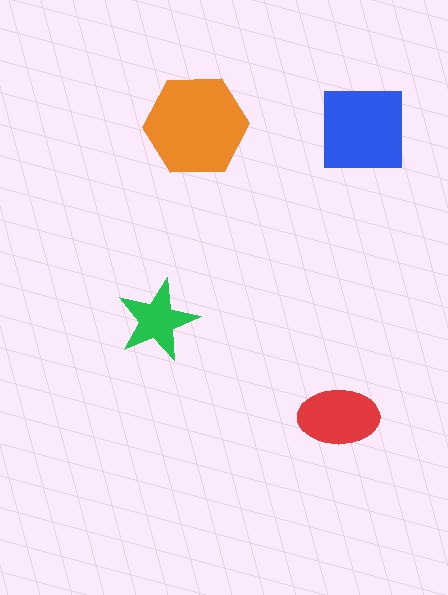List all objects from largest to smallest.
The orange hexagon, the blue square, the red ellipse, the green star.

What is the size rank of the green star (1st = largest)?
4th.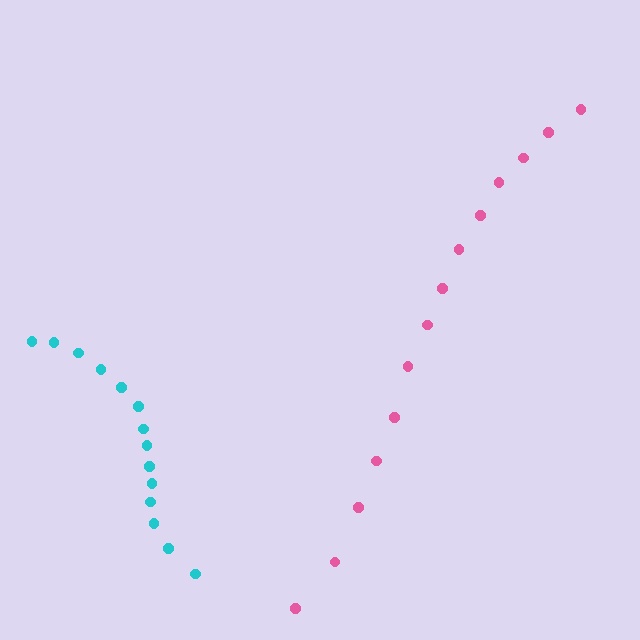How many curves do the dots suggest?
There are 2 distinct paths.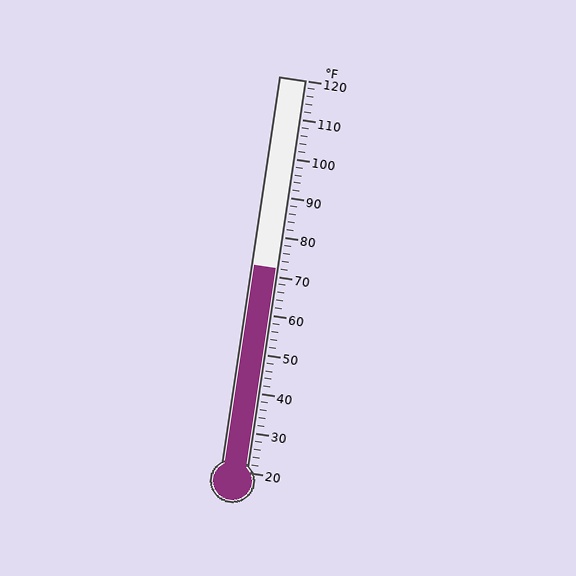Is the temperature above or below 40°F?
The temperature is above 40°F.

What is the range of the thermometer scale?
The thermometer scale ranges from 20°F to 120°F.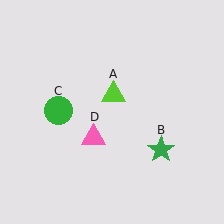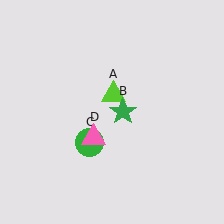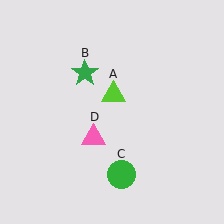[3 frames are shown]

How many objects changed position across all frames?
2 objects changed position: green star (object B), green circle (object C).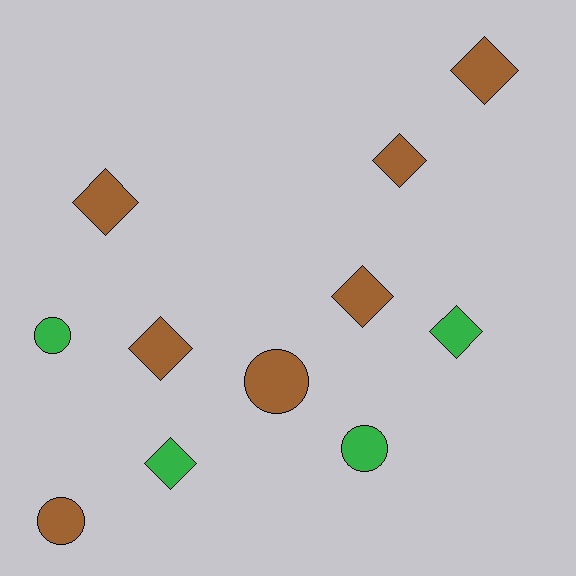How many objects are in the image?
There are 11 objects.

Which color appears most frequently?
Brown, with 7 objects.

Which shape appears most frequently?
Diamond, with 7 objects.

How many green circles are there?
There are 2 green circles.